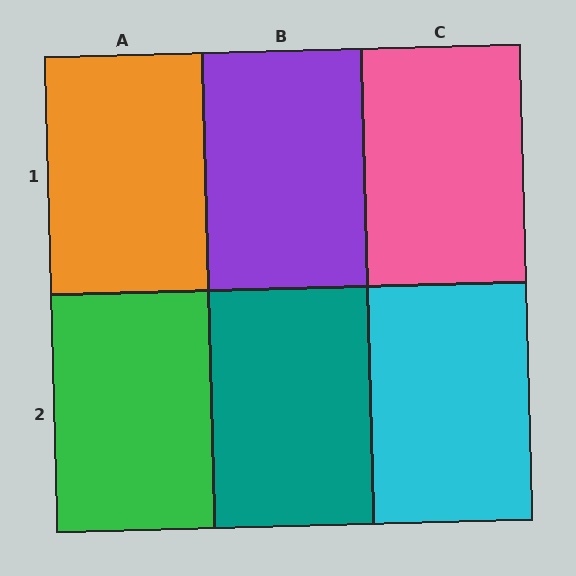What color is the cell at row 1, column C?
Pink.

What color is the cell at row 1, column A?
Orange.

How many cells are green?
1 cell is green.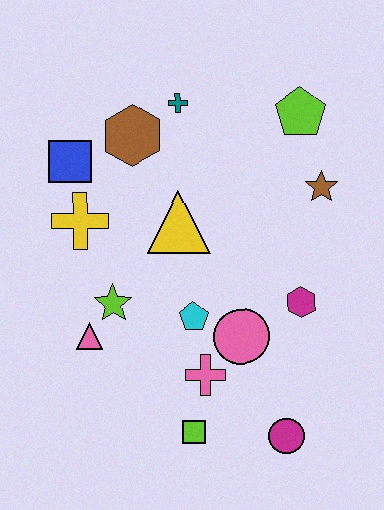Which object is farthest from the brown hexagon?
The magenta circle is farthest from the brown hexagon.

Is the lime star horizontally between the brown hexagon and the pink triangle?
Yes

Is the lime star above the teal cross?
No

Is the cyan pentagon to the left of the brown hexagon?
No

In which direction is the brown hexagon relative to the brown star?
The brown hexagon is to the left of the brown star.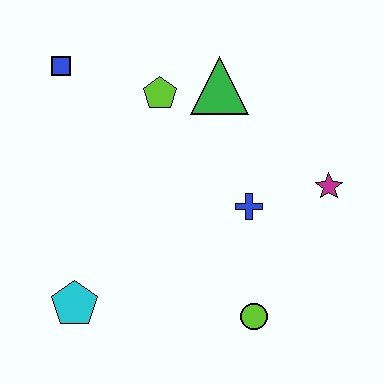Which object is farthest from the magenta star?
The blue square is farthest from the magenta star.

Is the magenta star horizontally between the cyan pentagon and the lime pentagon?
No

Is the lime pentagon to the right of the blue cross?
No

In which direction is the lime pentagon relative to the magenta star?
The lime pentagon is to the left of the magenta star.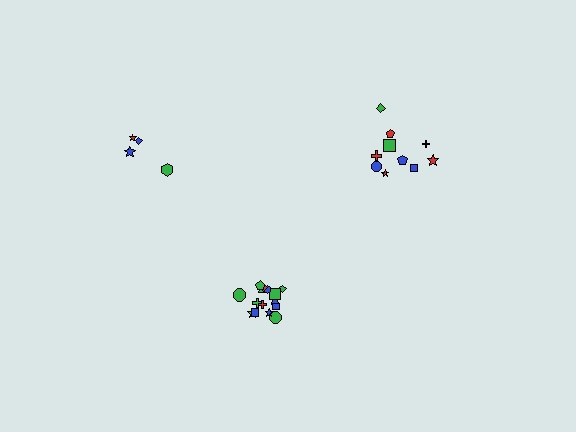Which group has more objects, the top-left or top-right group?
The top-right group.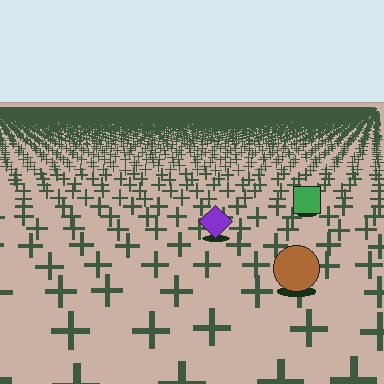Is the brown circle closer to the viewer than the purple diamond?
Yes. The brown circle is closer — you can tell from the texture gradient: the ground texture is coarser near it.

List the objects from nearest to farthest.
From nearest to farthest: the brown circle, the purple diamond, the green square.